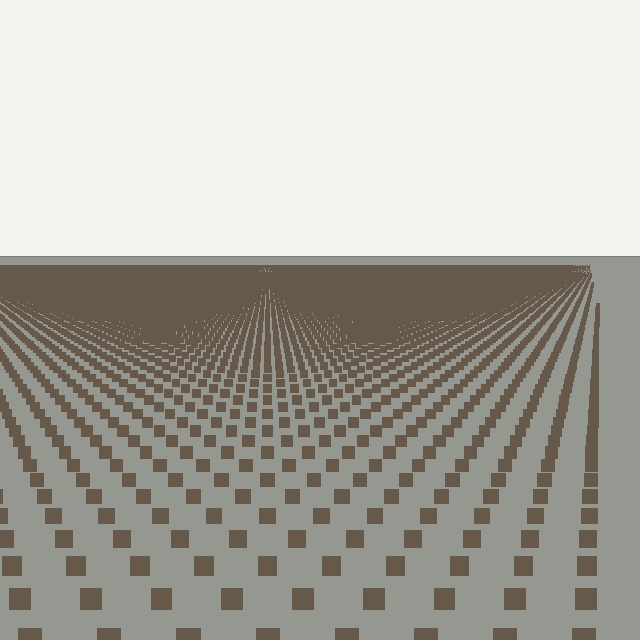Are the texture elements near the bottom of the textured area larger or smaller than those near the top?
Larger. Near the bottom, elements are closer to the viewer and appear at a bigger on-screen size.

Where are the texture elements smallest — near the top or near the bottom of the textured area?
Near the top.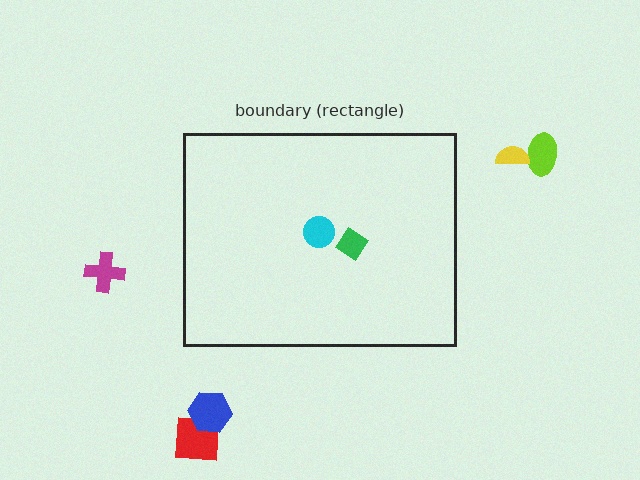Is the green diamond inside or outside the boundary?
Inside.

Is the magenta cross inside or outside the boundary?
Outside.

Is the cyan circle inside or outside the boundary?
Inside.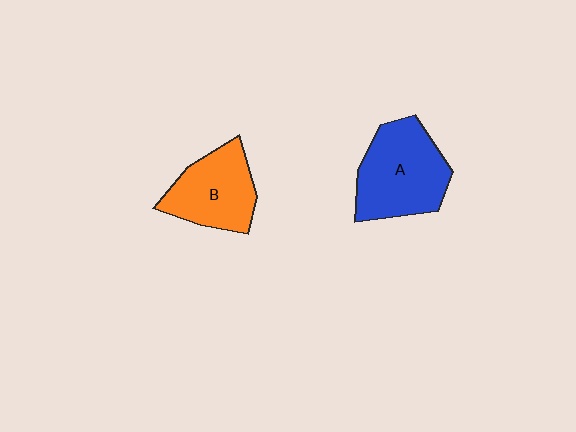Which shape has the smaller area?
Shape B (orange).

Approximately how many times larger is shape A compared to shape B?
Approximately 1.3 times.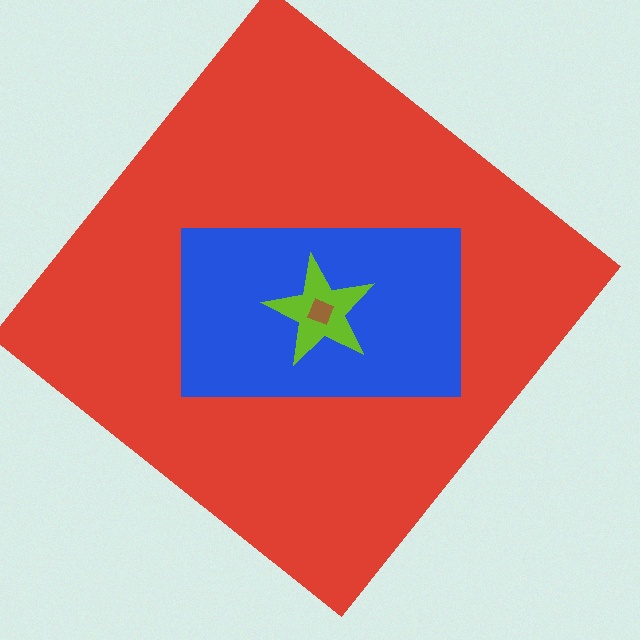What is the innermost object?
The brown diamond.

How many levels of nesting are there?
4.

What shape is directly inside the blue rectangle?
The lime star.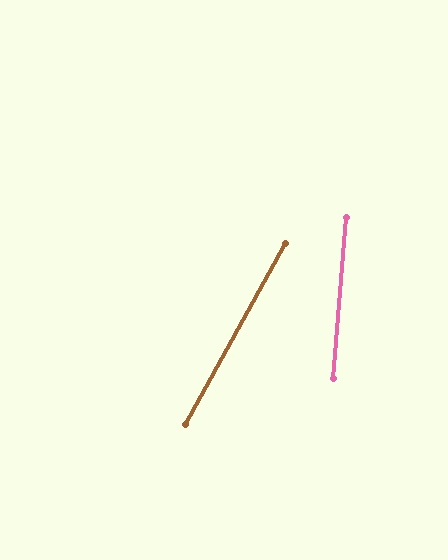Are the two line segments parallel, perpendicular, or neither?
Neither parallel nor perpendicular — they differ by about 25°.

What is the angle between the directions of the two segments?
Approximately 25 degrees.